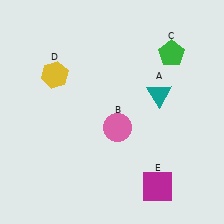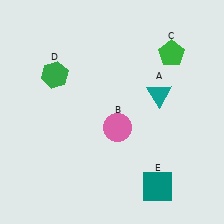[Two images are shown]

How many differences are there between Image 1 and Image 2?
There are 2 differences between the two images.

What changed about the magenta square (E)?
In Image 1, E is magenta. In Image 2, it changed to teal.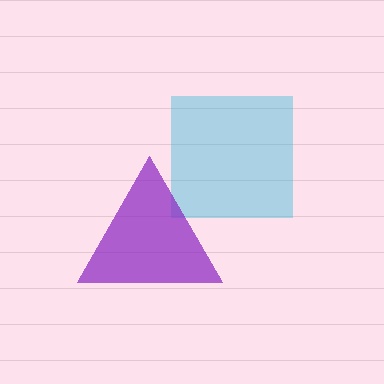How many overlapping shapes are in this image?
There are 2 overlapping shapes in the image.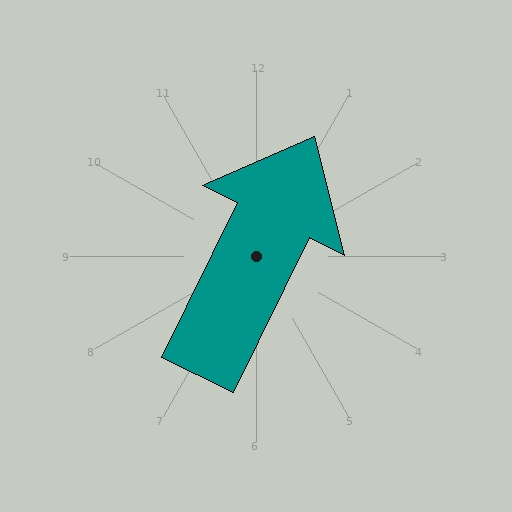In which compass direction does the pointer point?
Northeast.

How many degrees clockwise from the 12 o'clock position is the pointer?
Approximately 26 degrees.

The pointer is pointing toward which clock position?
Roughly 1 o'clock.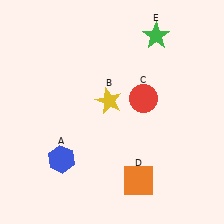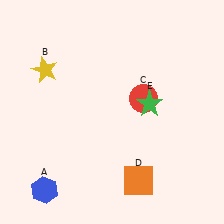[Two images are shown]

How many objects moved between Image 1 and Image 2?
3 objects moved between the two images.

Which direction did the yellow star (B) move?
The yellow star (B) moved left.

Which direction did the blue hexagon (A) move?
The blue hexagon (A) moved down.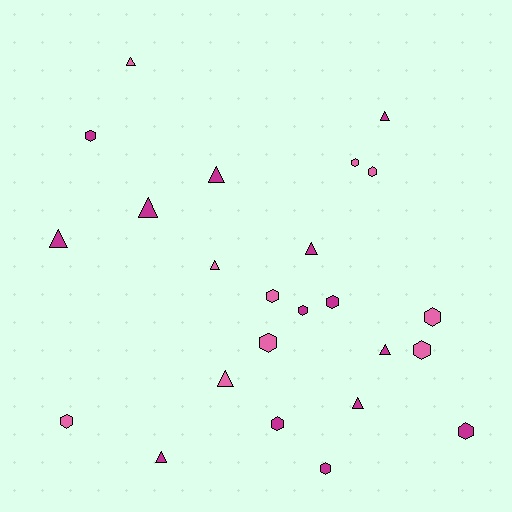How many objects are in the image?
There are 24 objects.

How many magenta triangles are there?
There are 8 magenta triangles.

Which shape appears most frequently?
Hexagon, with 13 objects.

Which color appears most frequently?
Magenta, with 14 objects.